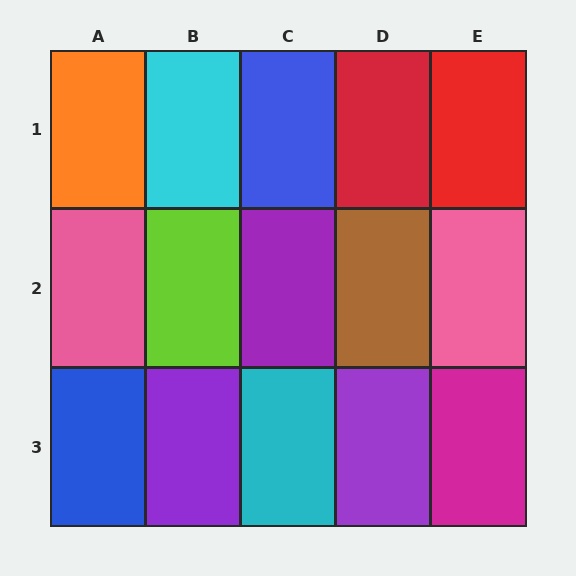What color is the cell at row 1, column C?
Blue.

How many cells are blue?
2 cells are blue.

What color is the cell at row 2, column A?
Pink.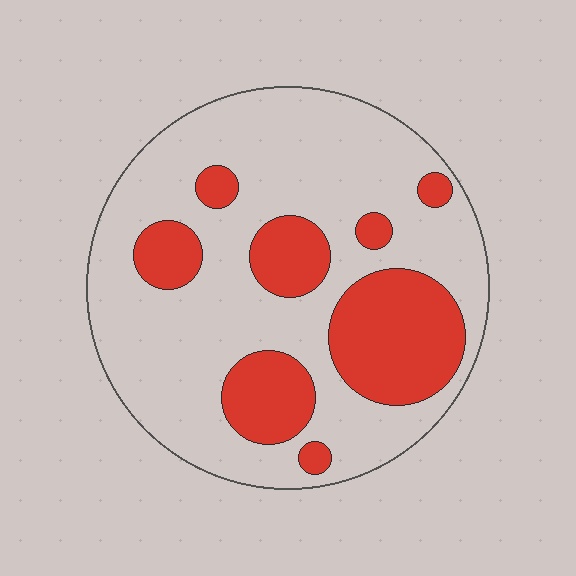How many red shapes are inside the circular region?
8.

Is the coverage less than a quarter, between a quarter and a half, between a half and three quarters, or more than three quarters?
Between a quarter and a half.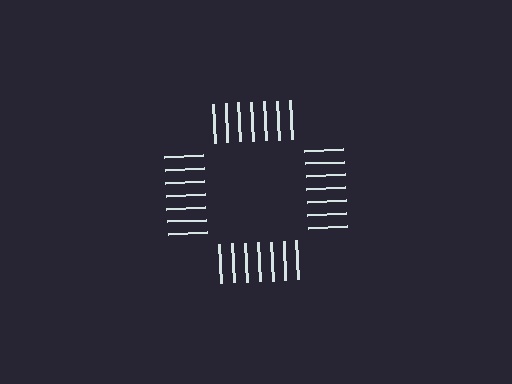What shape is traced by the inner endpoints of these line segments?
An illusory square — the line segments terminate on its edges but no continuous stroke is drawn.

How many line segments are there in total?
28 — 7 along each of the 4 edges.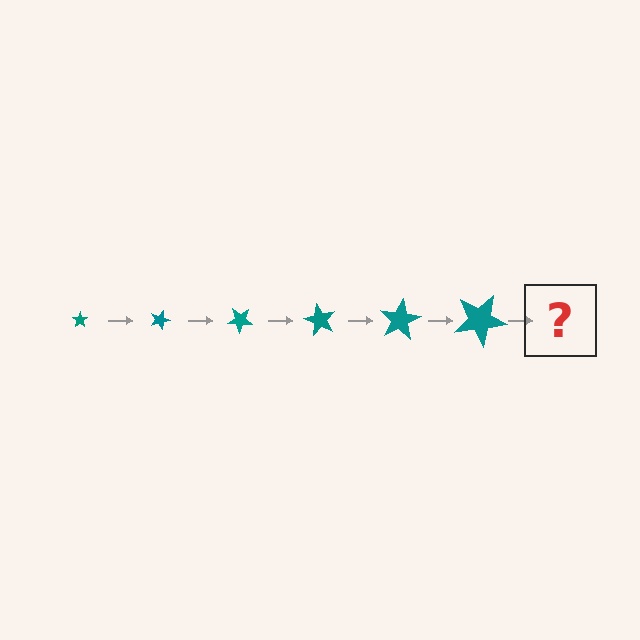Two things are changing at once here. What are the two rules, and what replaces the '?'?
The two rules are that the star grows larger each step and it rotates 20 degrees each step. The '?' should be a star, larger than the previous one and rotated 120 degrees from the start.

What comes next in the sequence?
The next element should be a star, larger than the previous one and rotated 120 degrees from the start.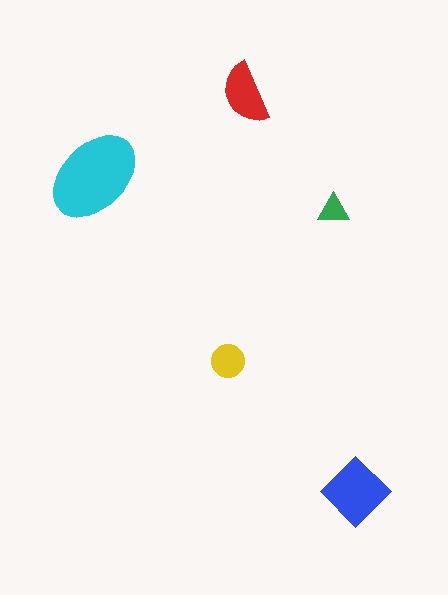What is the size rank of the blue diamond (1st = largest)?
2nd.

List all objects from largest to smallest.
The cyan ellipse, the blue diamond, the red semicircle, the yellow circle, the green triangle.